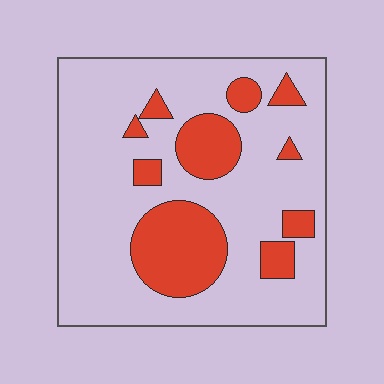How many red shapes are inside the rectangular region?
10.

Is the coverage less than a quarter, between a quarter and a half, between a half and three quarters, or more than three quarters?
Less than a quarter.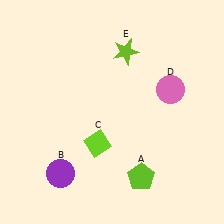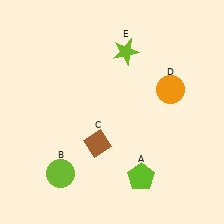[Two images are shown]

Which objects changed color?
B changed from purple to lime. C changed from lime to brown. D changed from pink to orange.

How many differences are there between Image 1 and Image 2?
There are 3 differences between the two images.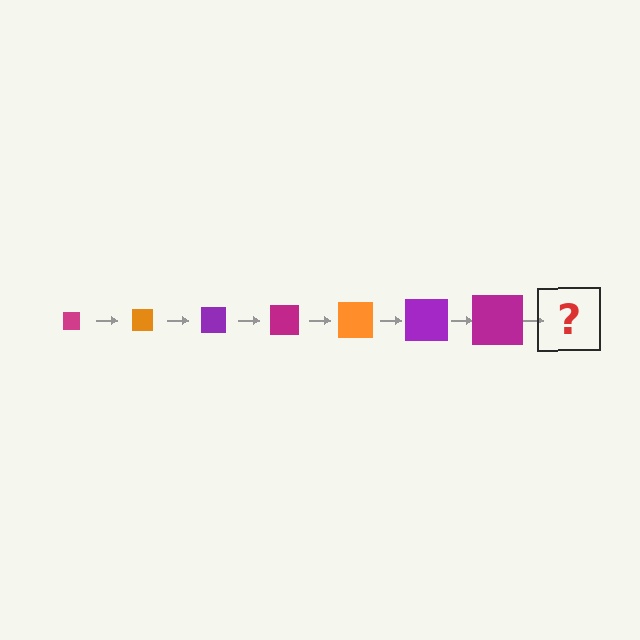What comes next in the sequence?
The next element should be an orange square, larger than the previous one.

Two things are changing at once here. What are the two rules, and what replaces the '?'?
The two rules are that the square grows larger each step and the color cycles through magenta, orange, and purple. The '?' should be an orange square, larger than the previous one.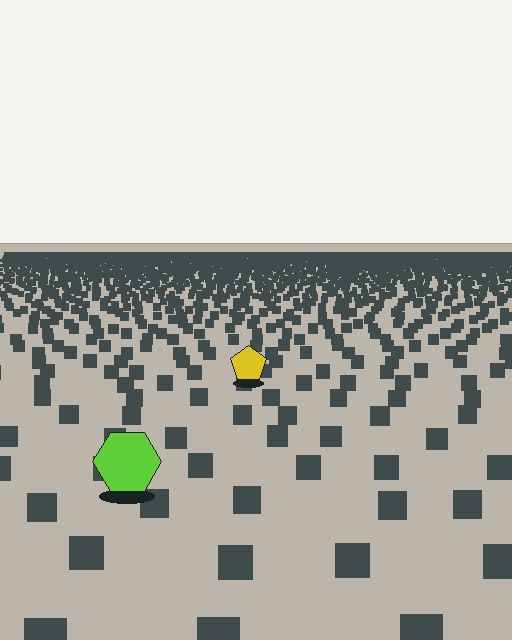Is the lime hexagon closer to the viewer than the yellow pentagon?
Yes. The lime hexagon is closer — you can tell from the texture gradient: the ground texture is coarser near it.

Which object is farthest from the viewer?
The yellow pentagon is farthest from the viewer. It appears smaller and the ground texture around it is denser.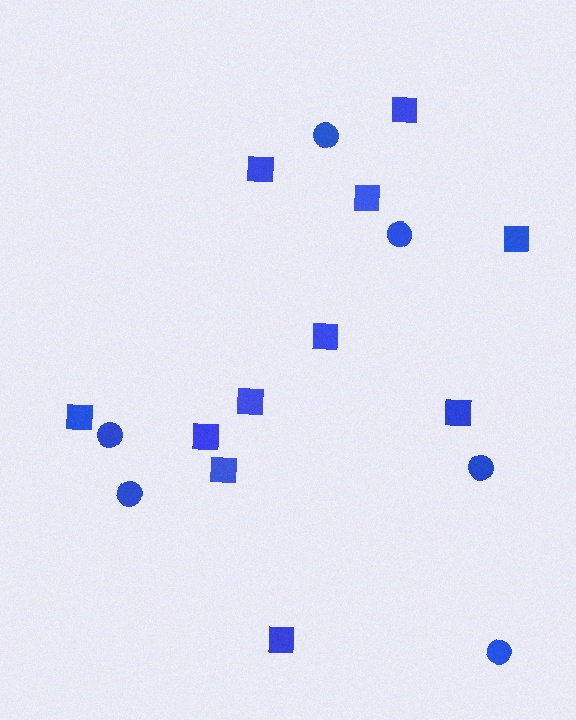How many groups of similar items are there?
There are 2 groups: one group of circles (6) and one group of squares (11).